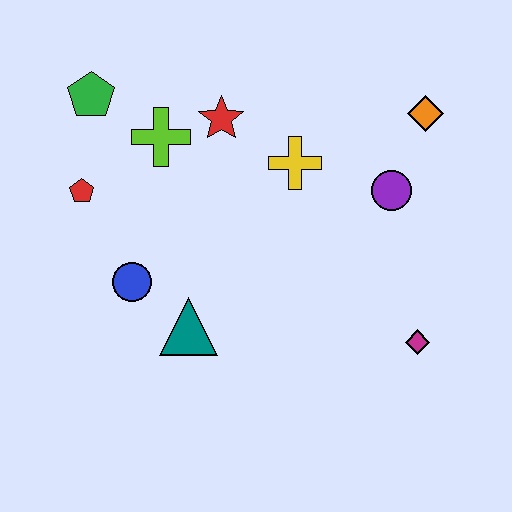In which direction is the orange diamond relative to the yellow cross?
The orange diamond is to the right of the yellow cross.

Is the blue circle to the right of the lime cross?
No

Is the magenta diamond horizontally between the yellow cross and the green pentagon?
No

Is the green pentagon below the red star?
No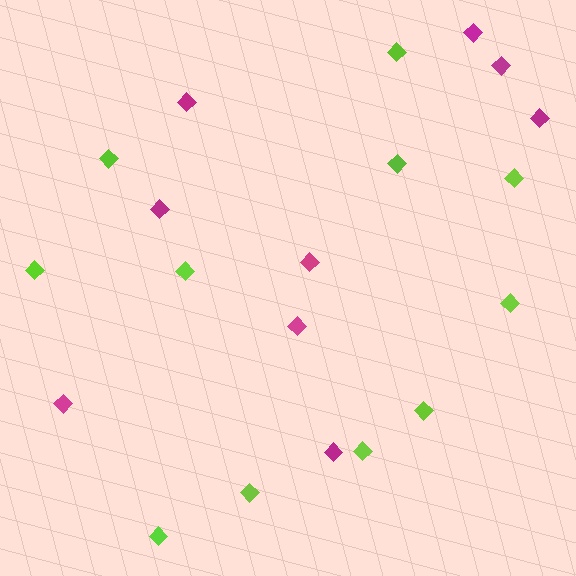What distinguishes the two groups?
There are 2 groups: one group of lime diamonds (11) and one group of magenta diamonds (9).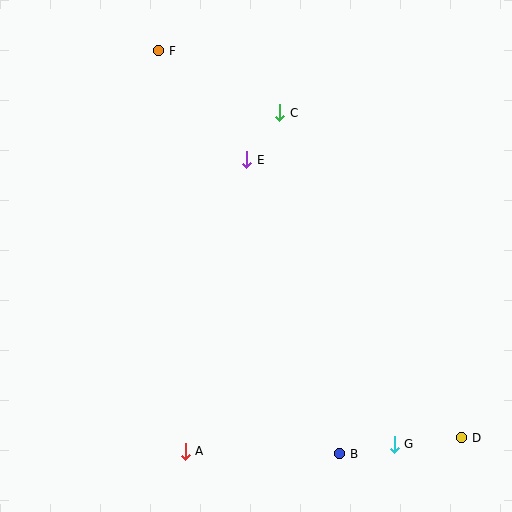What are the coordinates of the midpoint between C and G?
The midpoint between C and G is at (337, 278).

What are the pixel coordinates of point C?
Point C is at (280, 113).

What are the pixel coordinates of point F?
Point F is at (159, 51).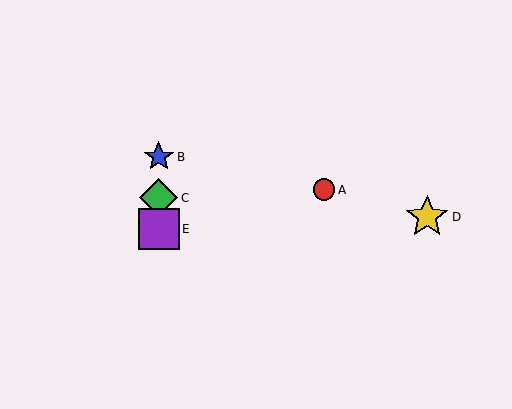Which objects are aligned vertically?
Objects B, C, E are aligned vertically.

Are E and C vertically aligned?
Yes, both are at x≈159.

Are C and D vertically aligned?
No, C is at x≈159 and D is at x≈427.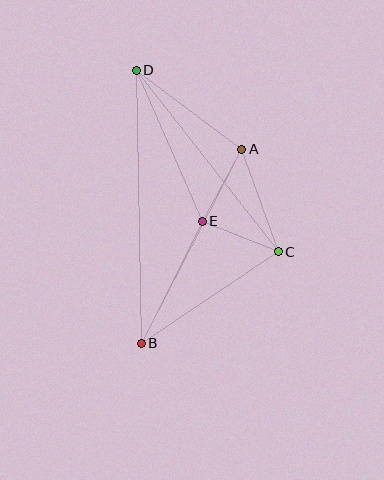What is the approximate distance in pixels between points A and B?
The distance between A and B is approximately 218 pixels.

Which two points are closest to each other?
Points C and E are closest to each other.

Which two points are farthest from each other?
Points B and D are farthest from each other.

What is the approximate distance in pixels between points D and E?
The distance between D and E is approximately 165 pixels.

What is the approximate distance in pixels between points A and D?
The distance between A and D is approximately 132 pixels.